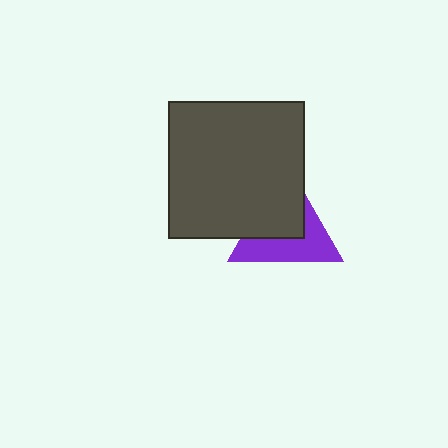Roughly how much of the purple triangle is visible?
About half of it is visible (roughly 48%).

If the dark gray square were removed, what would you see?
You would see the complete purple triangle.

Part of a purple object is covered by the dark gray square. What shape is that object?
It is a triangle.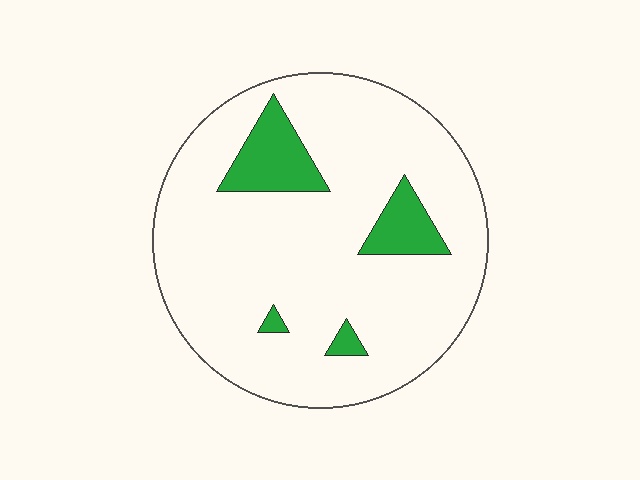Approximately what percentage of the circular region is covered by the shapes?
Approximately 10%.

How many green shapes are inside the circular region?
4.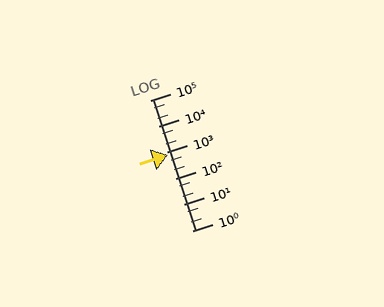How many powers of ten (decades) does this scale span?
The scale spans 5 decades, from 1 to 100000.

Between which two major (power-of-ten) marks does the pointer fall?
The pointer is between 100 and 1000.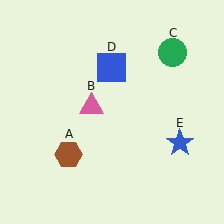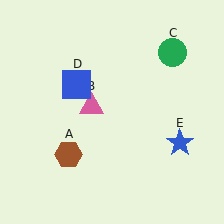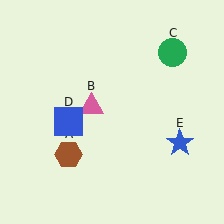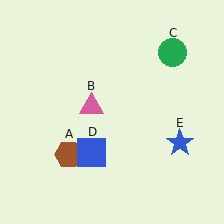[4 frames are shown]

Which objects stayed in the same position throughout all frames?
Brown hexagon (object A) and pink triangle (object B) and green circle (object C) and blue star (object E) remained stationary.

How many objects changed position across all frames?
1 object changed position: blue square (object D).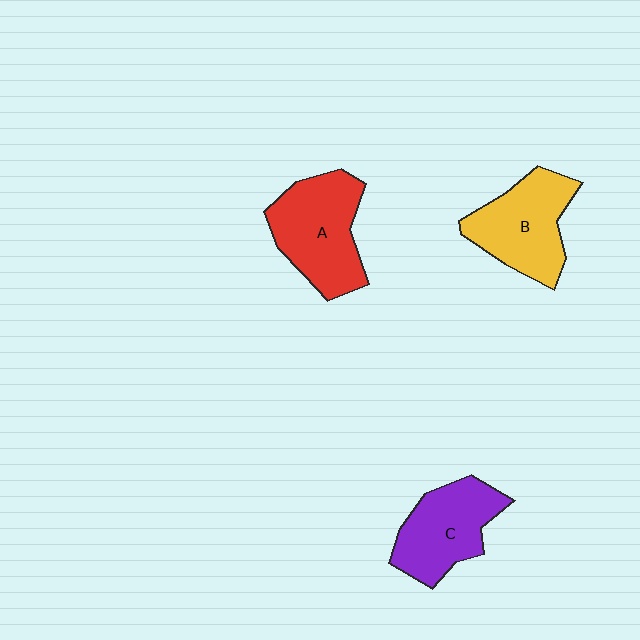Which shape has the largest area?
Shape A (red).